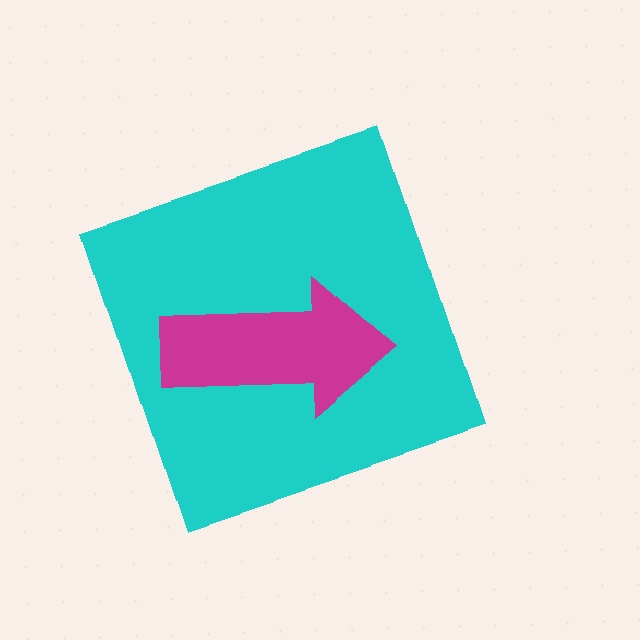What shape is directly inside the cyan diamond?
The magenta arrow.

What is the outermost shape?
The cyan diamond.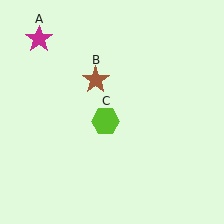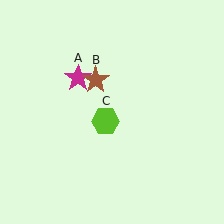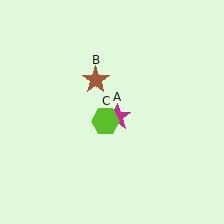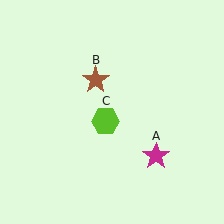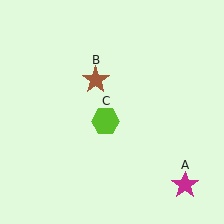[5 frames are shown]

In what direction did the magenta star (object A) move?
The magenta star (object A) moved down and to the right.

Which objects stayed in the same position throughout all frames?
Brown star (object B) and lime hexagon (object C) remained stationary.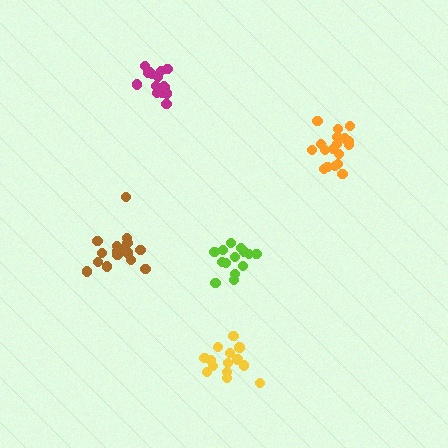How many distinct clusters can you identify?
There are 5 distinct clusters.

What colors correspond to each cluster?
The clusters are colored: brown, magenta, lime, orange, yellow.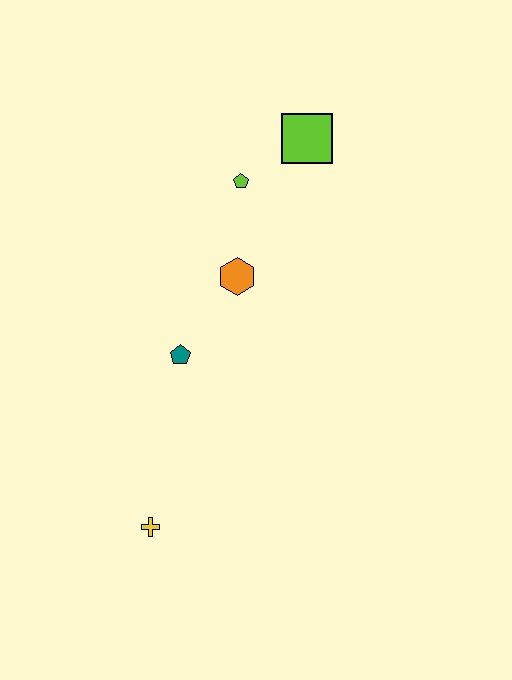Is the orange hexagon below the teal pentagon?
No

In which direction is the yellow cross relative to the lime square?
The yellow cross is below the lime square.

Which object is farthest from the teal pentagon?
The lime square is farthest from the teal pentagon.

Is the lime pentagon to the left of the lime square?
Yes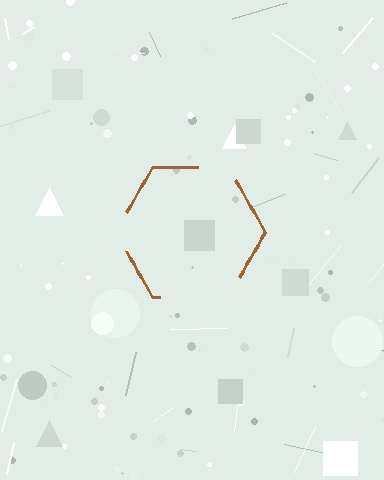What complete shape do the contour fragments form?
The contour fragments form a hexagon.